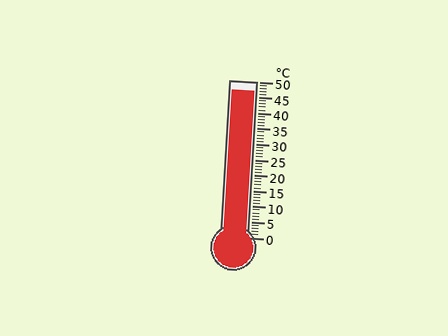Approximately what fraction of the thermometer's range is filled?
The thermometer is filled to approximately 95% of its range.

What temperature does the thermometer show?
The thermometer shows approximately 47°C.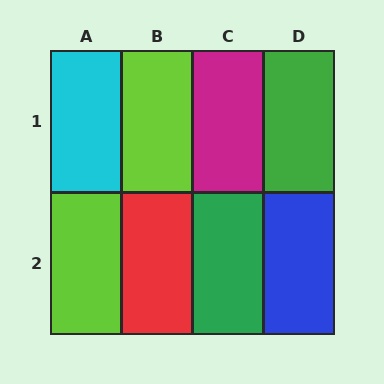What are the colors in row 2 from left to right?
Lime, red, green, blue.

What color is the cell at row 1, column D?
Green.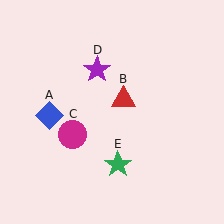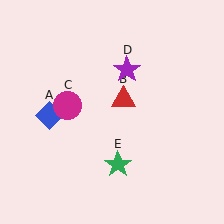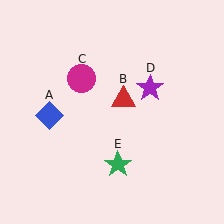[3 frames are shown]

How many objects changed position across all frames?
2 objects changed position: magenta circle (object C), purple star (object D).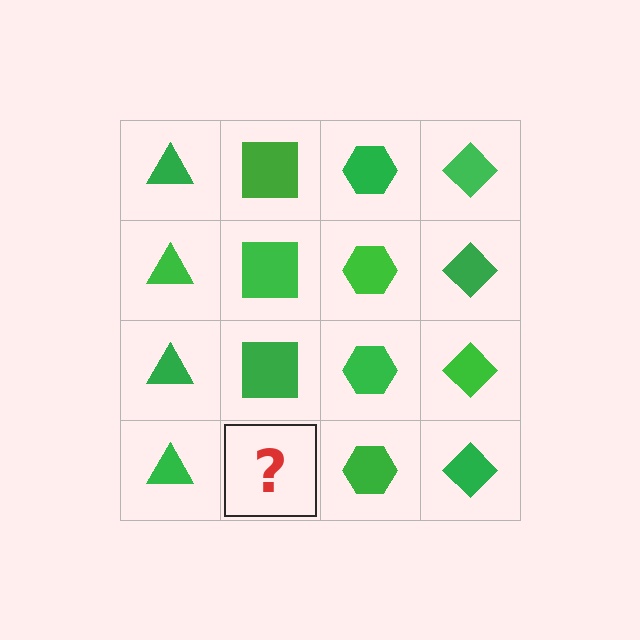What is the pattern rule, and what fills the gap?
The rule is that each column has a consistent shape. The gap should be filled with a green square.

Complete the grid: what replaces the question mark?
The question mark should be replaced with a green square.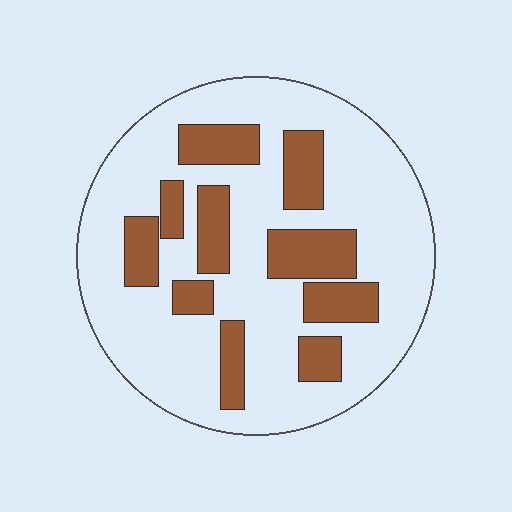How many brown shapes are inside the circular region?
10.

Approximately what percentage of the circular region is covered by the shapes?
Approximately 25%.